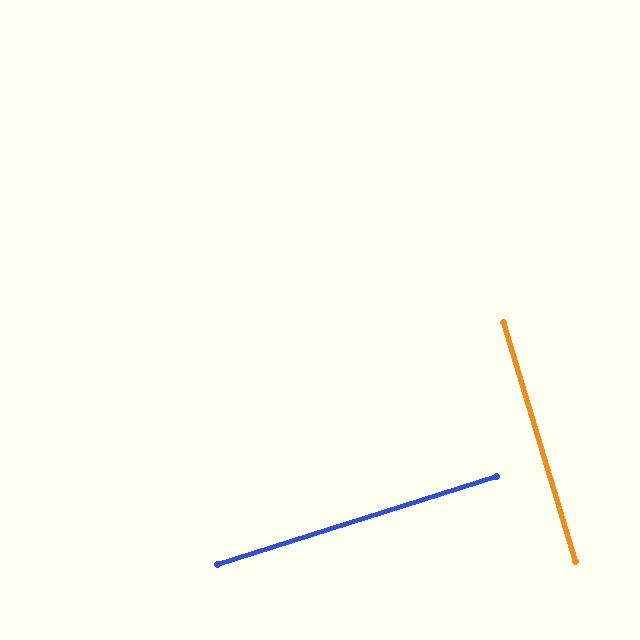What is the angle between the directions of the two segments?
Approximately 89 degrees.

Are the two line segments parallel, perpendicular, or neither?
Perpendicular — they meet at approximately 89°.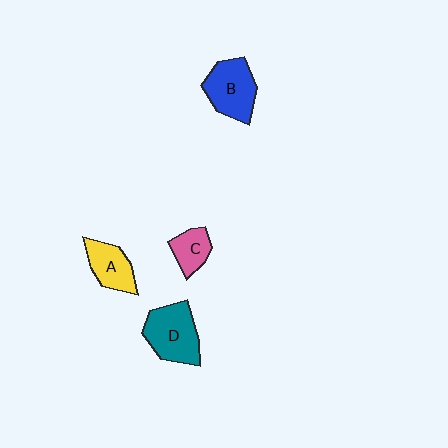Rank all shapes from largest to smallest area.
From largest to smallest: D (teal), B (blue), A (yellow), C (pink).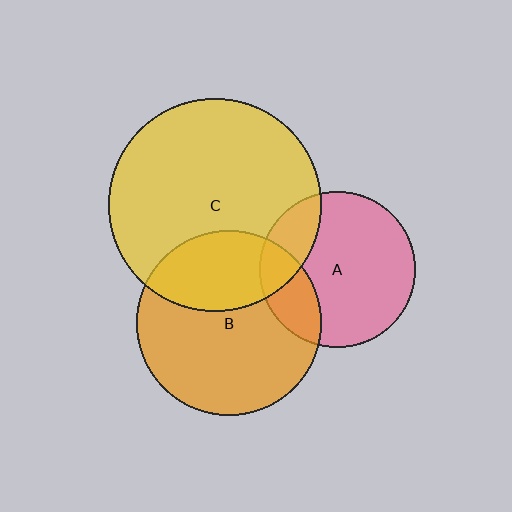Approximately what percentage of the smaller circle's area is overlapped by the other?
Approximately 35%.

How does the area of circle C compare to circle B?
Approximately 1.3 times.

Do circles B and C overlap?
Yes.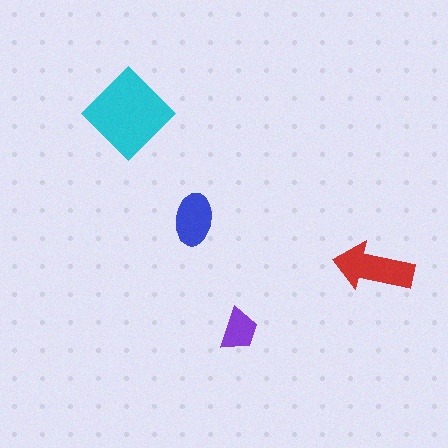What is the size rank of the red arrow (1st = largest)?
2nd.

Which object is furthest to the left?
The cyan diamond is leftmost.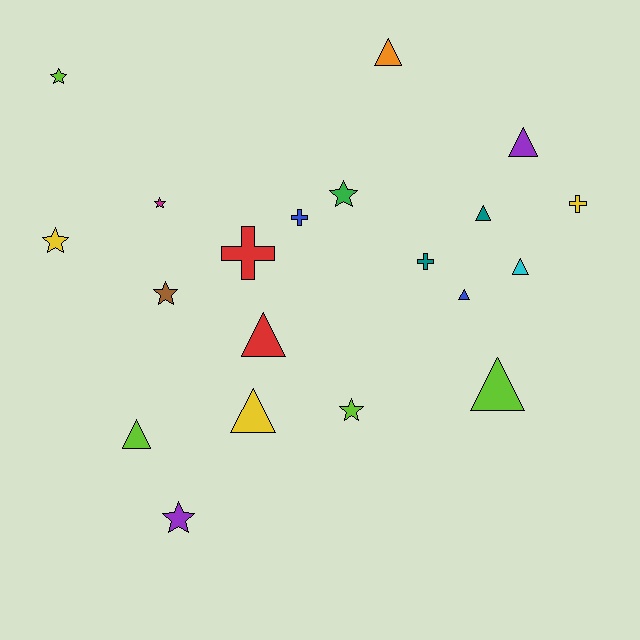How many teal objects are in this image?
There are 2 teal objects.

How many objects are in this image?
There are 20 objects.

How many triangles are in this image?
There are 9 triangles.